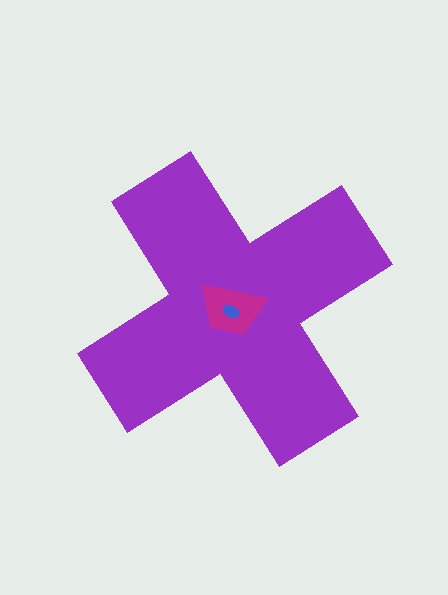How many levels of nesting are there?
3.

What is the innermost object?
The blue ellipse.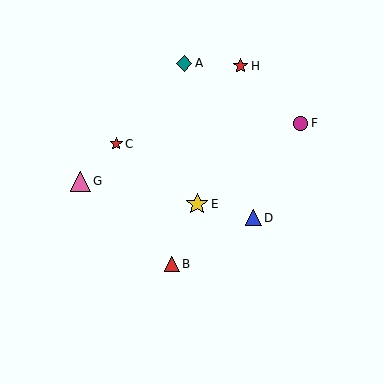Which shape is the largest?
The yellow star (labeled E) is the largest.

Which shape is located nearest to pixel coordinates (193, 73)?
The teal diamond (labeled A) at (184, 63) is nearest to that location.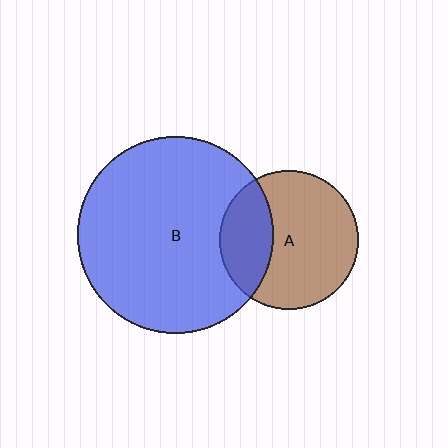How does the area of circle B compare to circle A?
Approximately 2.0 times.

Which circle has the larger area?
Circle B (blue).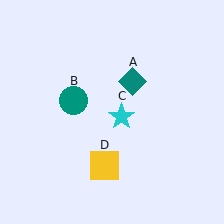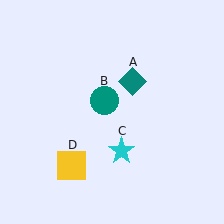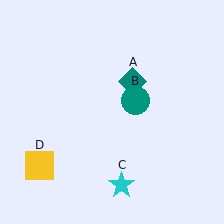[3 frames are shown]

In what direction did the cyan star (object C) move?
The cyan star (object C) moved down.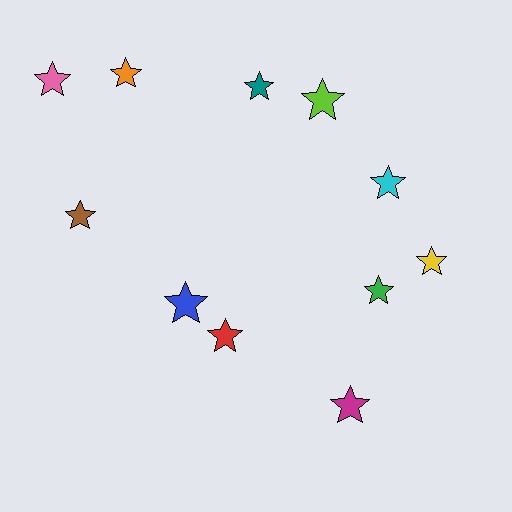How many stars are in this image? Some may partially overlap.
There are 11 stars.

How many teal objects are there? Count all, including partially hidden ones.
There is 1 teal object.